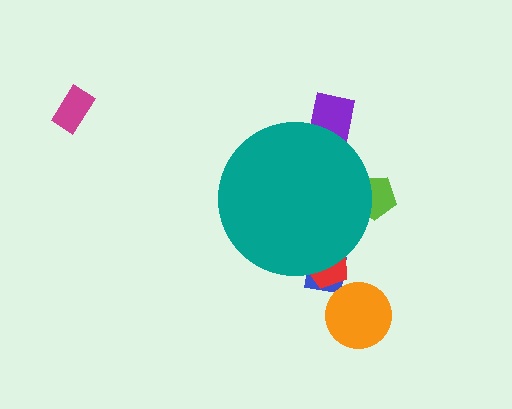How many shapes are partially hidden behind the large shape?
4 shapes are partially hidden.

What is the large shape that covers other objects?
A teal circle.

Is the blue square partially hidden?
Yes, the blue square is partially hidden behind the teal circle.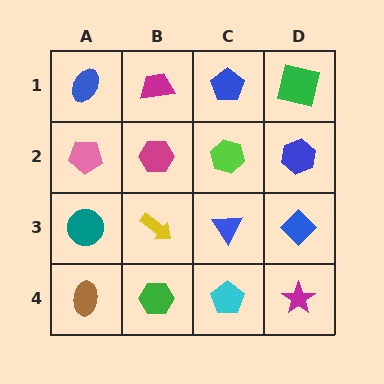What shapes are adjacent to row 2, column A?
A blue ellipse (row 1, column A), a teal circle (row 3, column A), a magenta hexagon (row 2, column B).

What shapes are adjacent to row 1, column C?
A lime hexagon (row 2, column C), a magenta trapezoid (row 1, column B), a green square (row 1, column D).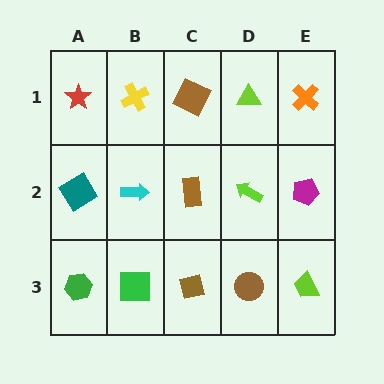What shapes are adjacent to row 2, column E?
An orange cross (row 1, column E), a lime trapezoid (row 3, column E), a lime arrow (row 2, column D).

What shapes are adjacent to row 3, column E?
A magenta pentagon (row 2, column E), a brown circle (row 3, column D).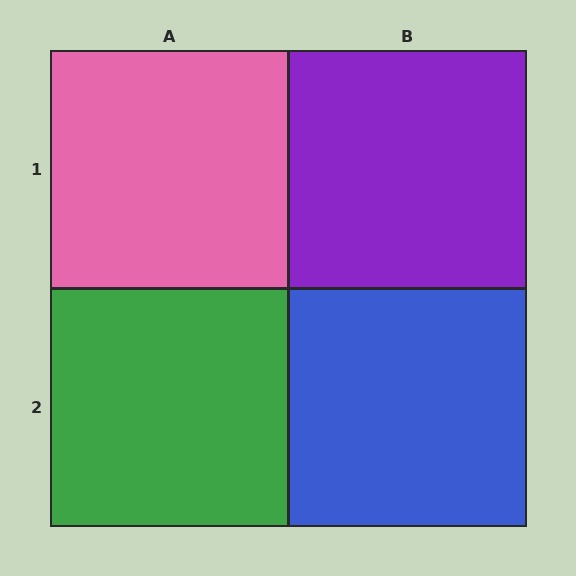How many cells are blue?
1 cell is blue.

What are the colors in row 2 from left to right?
Green, blue.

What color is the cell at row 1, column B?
Purple.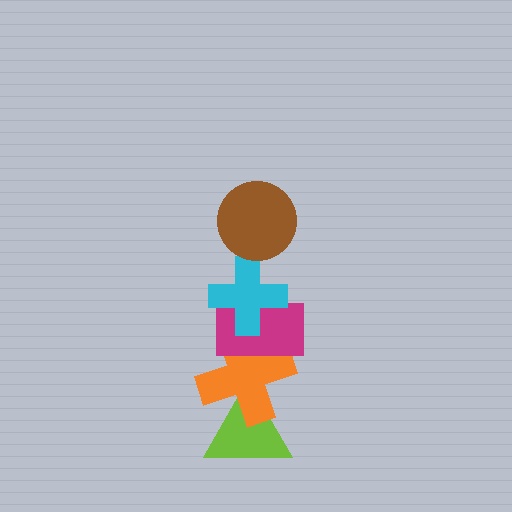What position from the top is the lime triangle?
The lime triangle is 5th from the top.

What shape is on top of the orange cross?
The magenta rectangle is on top of the orange cross.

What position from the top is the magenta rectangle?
The magenta rectangle is 3rd from the top.